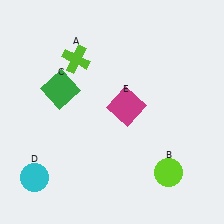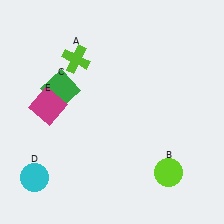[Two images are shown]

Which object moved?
The magenta square (E) moved left.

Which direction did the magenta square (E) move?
The magenta square (E) moved left.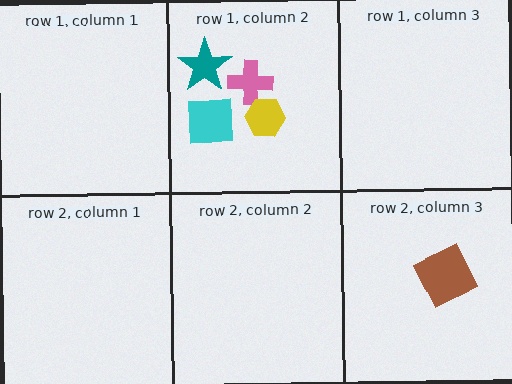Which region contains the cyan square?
The row 1, column 2 region.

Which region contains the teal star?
The row 1, column 2 region.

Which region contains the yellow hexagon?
The row 1, column 2 region.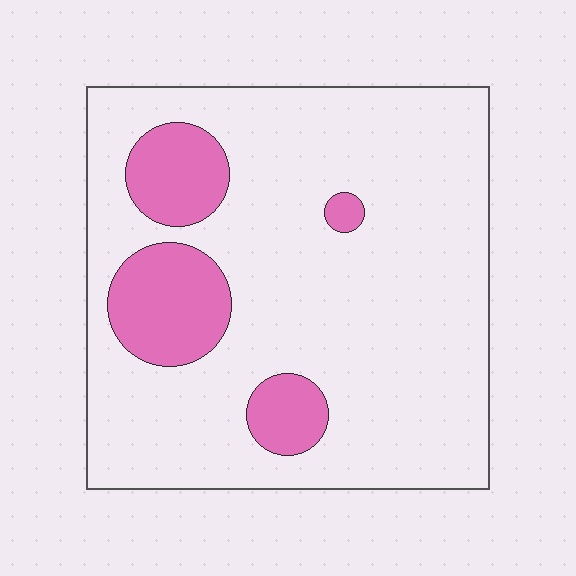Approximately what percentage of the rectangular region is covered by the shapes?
Approximately 15%.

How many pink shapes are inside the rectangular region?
4.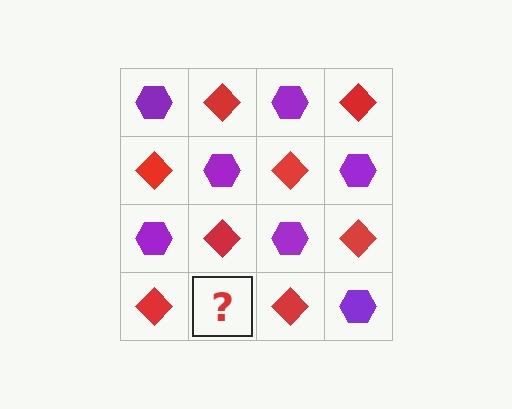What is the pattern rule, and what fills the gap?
The rule is that it alternates purple hexagon and red diamond in a checkerboard pattern. The gap should be filled with a purple hexagon.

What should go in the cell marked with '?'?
The missing cell should contain a purple hexagon.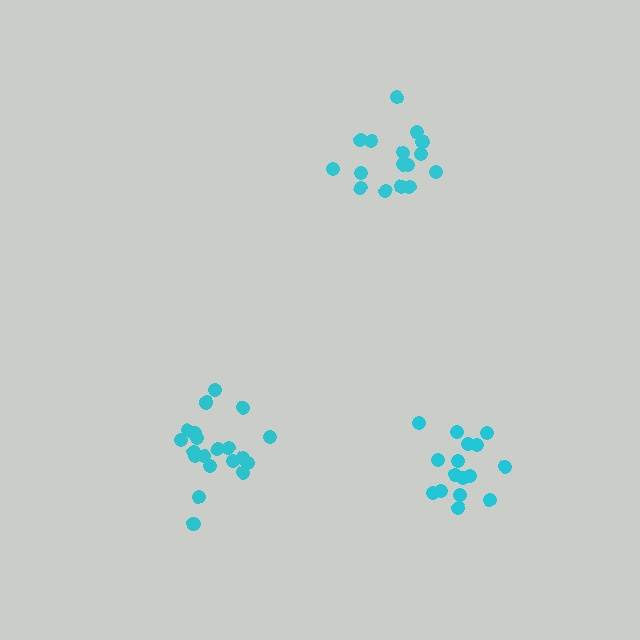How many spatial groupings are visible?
There are 3 spatial groupings.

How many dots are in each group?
Group 1: 20 dots, Group 2: 16 dots, Group 3: 16 dots (52 total).